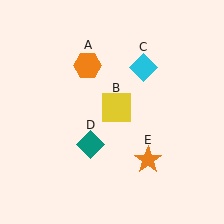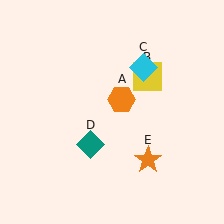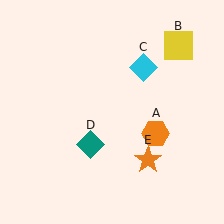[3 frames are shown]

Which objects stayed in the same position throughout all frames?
Cyan diamond (object C) and teal diamond (object D) and orange star (object E) remained stationary.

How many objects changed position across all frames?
2 objects changed position: orange hexagon (object A), yellow square (object B).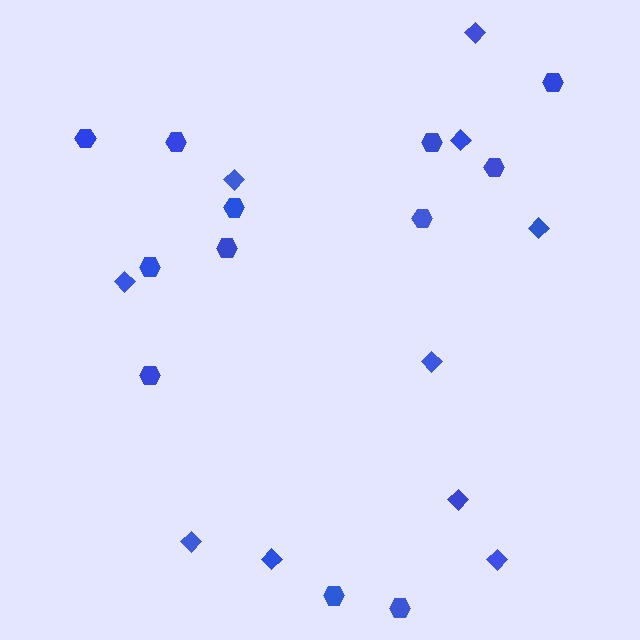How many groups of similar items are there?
There are 2 groups: one group of diamonds (10) and one group of hexagons (12).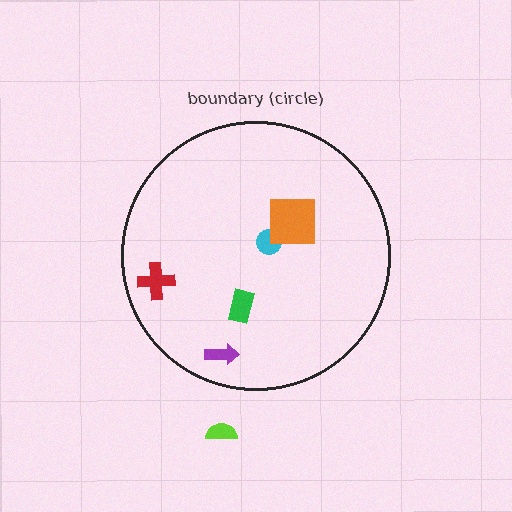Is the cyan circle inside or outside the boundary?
Inside.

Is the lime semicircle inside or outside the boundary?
Outside.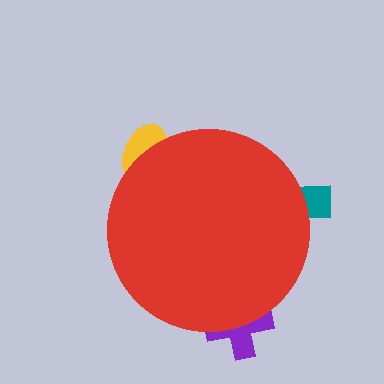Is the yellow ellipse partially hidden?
Yes, the yellow ellipse is partially hidden behind the red circle.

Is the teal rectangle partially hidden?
Yes, the teal rectangle is partially hidden behind the red circle.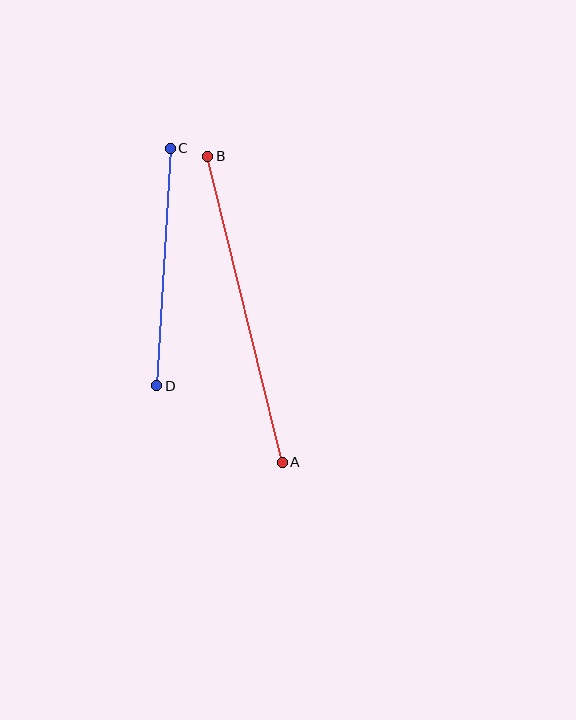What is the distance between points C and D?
The distance is approximately 238 pixels.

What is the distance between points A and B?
The distance is approximately 315 pixels.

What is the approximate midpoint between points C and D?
The midpoint is at approximately (163, 267) pixels.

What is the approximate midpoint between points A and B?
The midpoint is at approximately (245, 309) pixels.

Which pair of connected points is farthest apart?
Points A and B are farthest apart.